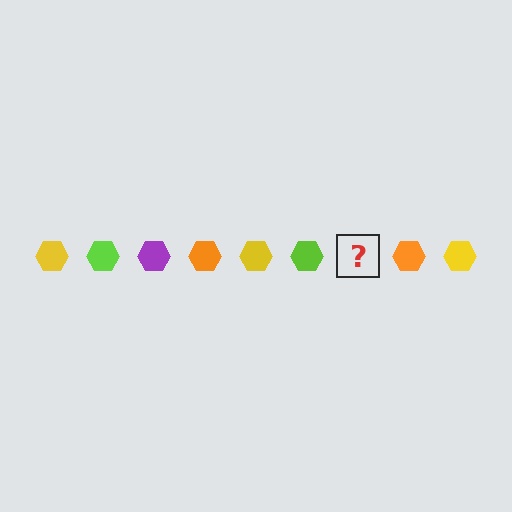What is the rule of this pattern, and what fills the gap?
The rule is that the pattern cycles through yellow, lime, purple, orange hexagons. The gap should be filled with a purple hexagon.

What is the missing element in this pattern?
The missing element is a purple hexagon.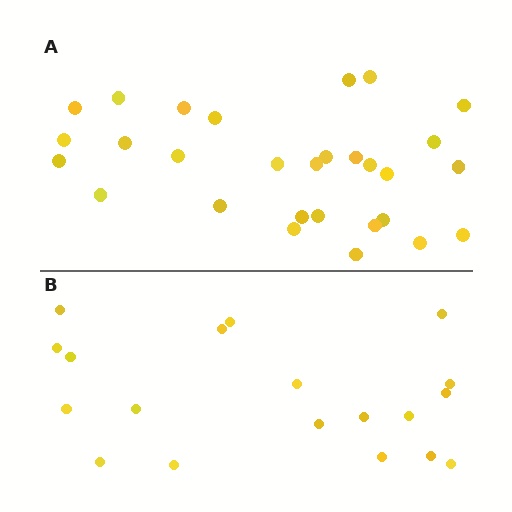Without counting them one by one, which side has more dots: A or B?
Region A (the top region) has more dots.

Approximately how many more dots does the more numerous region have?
Region A has roughly 10 or so more dots than region B.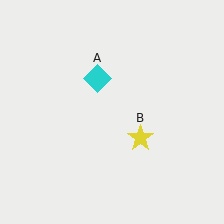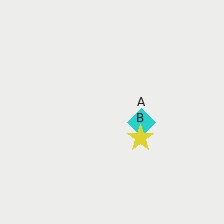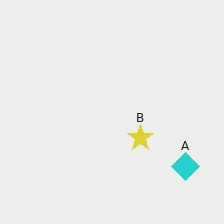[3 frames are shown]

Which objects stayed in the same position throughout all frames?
Yellow star (object B) remained stationary.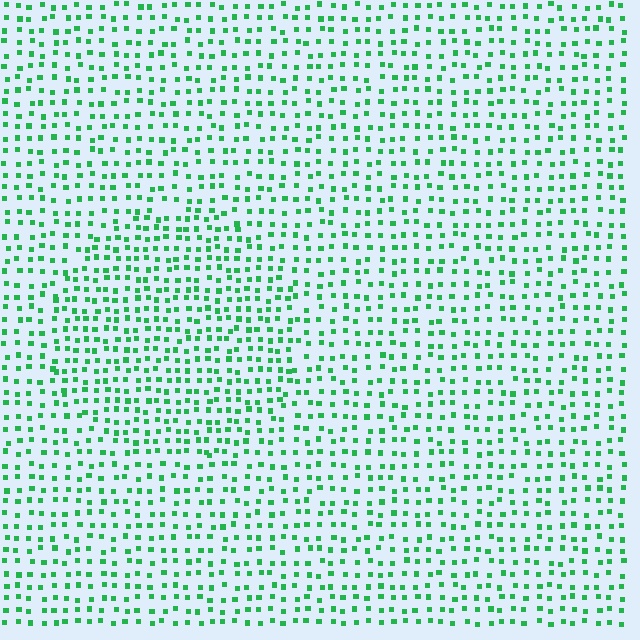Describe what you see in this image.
The image contains small green elements arranged at two different densities. A circle-shaped region is visible where the elements are more densely packed than the surrounding area.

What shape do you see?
I see a circle.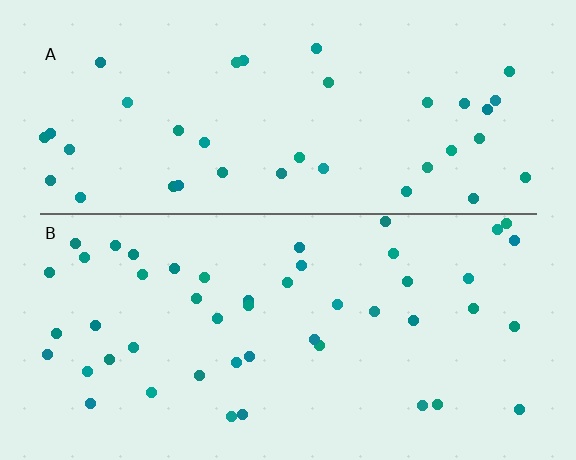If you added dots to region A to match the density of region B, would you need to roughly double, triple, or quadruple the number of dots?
Approximately double.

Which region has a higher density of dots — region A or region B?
B (the bottom).